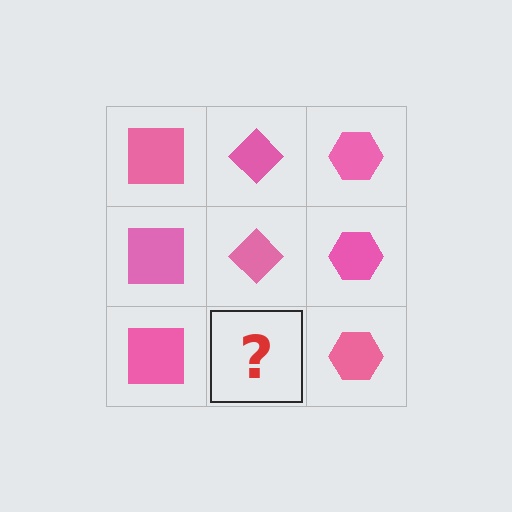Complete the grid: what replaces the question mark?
The question mark should be replaced with a pink diamond.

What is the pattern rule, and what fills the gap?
The rule is that each column has a consistent shape. The gap should be filled with a pink diamond.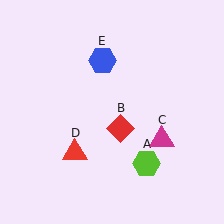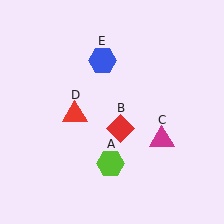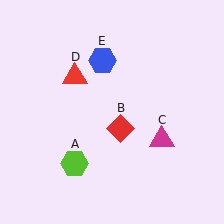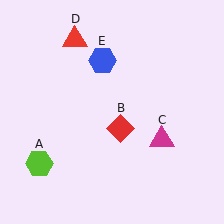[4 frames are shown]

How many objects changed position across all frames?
2 objects changed position: lime hexagon (object A), red triangle (object D).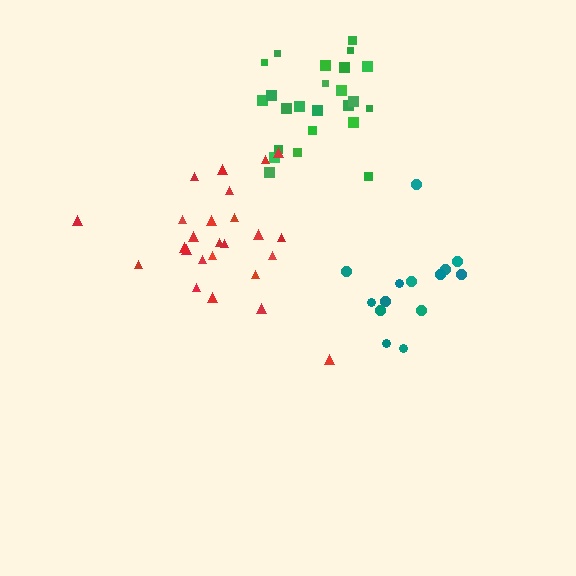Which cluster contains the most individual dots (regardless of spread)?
Green (25).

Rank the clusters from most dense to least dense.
green, teal, red.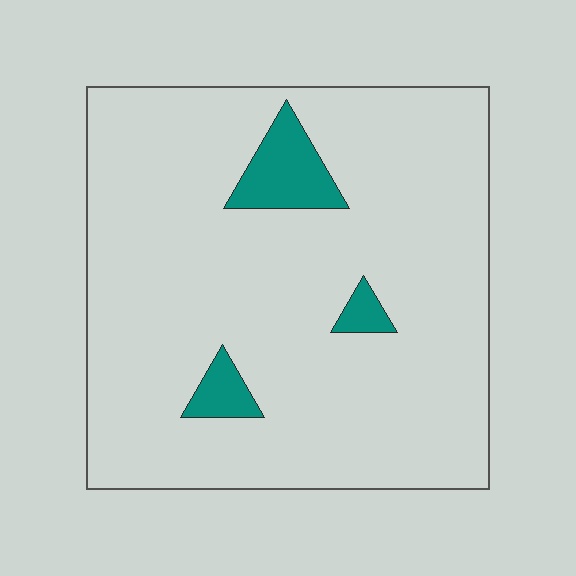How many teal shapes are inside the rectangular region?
3.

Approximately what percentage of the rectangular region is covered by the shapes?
Approximately 5%.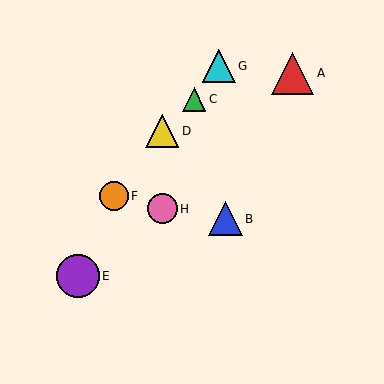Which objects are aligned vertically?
Objects D, H are aligned vertically.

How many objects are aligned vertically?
2 objects (D, H) are aligned vertically.